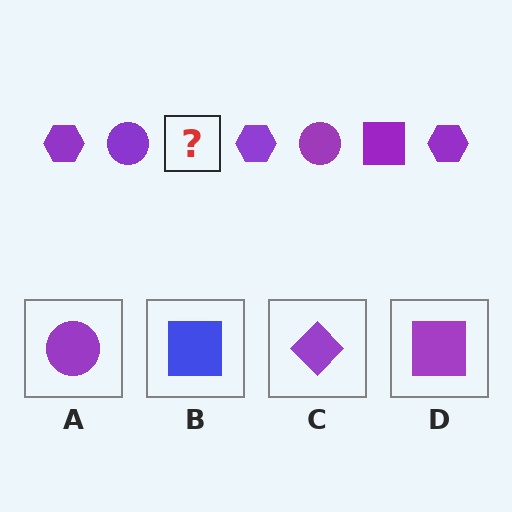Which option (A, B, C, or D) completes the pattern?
D.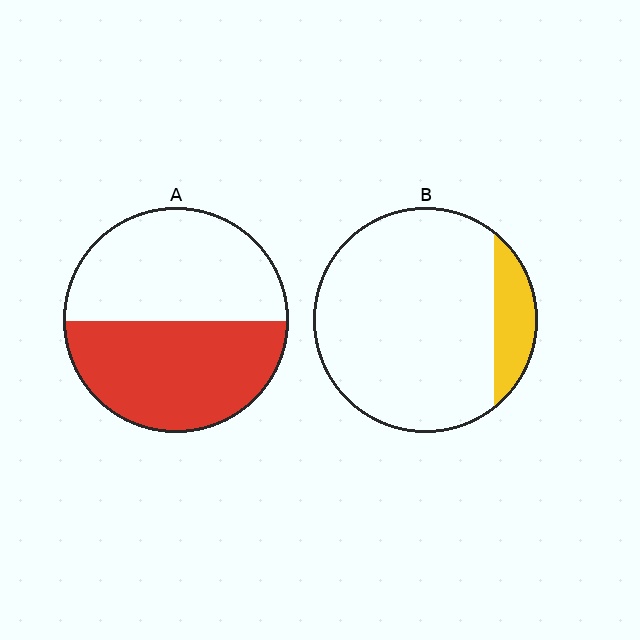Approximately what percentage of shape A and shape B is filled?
A is approximately 50% and B is approximately 15%.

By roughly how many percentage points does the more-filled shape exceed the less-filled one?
By roughly 35 percentage points (A over B).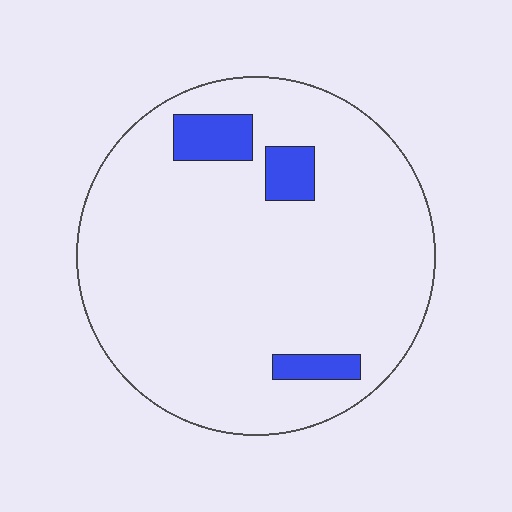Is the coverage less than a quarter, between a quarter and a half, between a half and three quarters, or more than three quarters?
Less than a quarter.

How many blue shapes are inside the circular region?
3.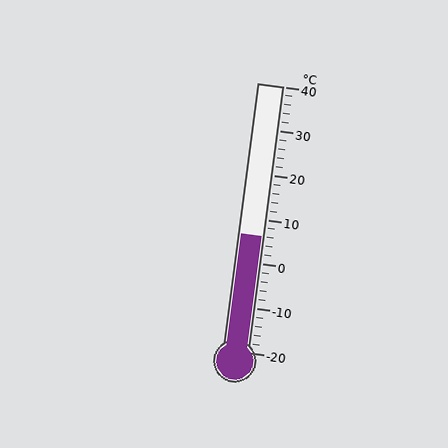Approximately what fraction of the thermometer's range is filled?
The thermometer is filled to approximately 45% of its range.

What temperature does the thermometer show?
The thermometer shows approximately 6°C.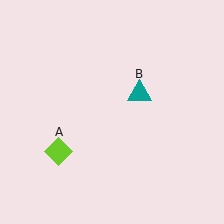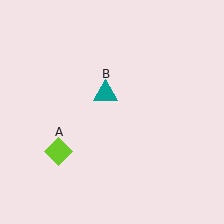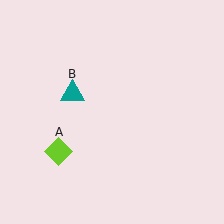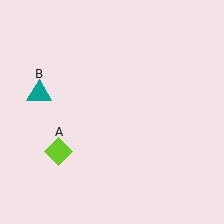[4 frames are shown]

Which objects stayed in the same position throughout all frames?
Lime diamond (object A) remained stationary.